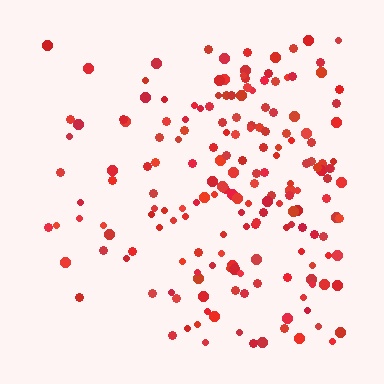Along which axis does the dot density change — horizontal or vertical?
Horizontal.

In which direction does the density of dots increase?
From left to right, with the right side densest.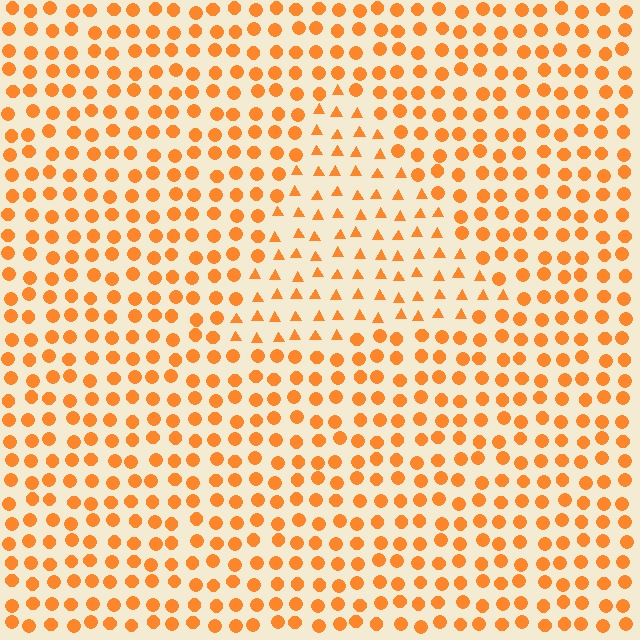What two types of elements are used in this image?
The image uses triangles inside the triangle region and circles outside it.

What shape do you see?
I see a triangle.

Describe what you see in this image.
The image is filled with small orange elements arranged in a uniform grid. A triangle-shaped region contains triangles, while the surrounding area contains circles. The boundary is defined purely by the change in element shape.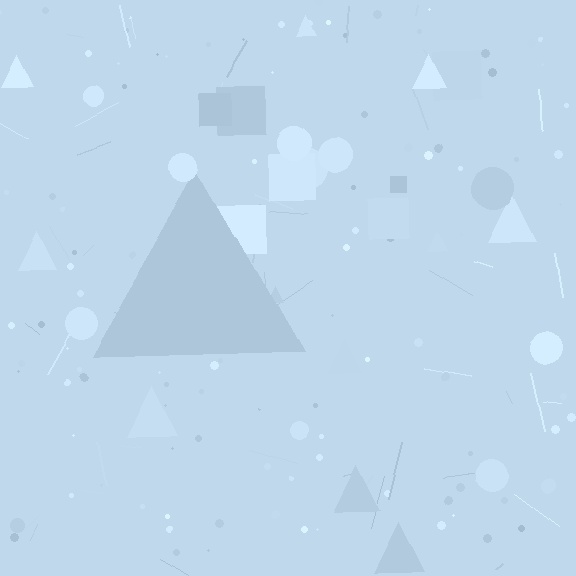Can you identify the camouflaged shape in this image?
The camouflaged shape is a triangle.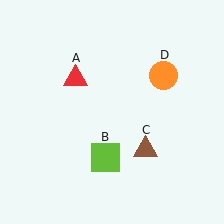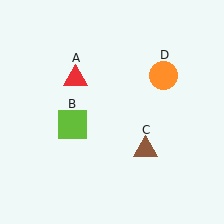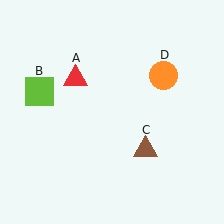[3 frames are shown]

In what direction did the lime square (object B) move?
The lime square (object B) moved up and to the left.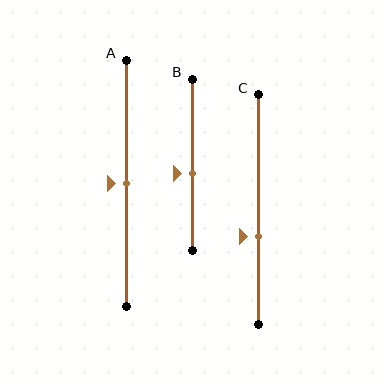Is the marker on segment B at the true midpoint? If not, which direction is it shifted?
No, the marker on segment B is shifted downward by about 5% of the segment length.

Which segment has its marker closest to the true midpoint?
Segment A has its marker closest to the true midpoint.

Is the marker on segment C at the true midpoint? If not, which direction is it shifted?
No, the marker on segment C is shifted downward by about 12% of the segment length.